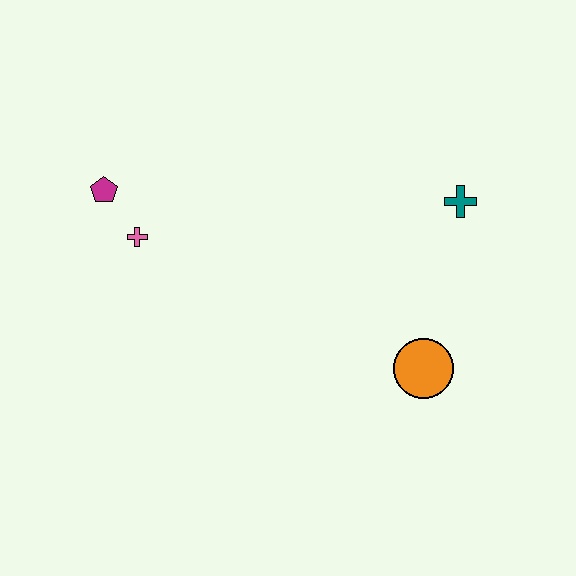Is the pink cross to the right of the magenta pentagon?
Yes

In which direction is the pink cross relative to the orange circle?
The pink cross is to the left of the orange circle.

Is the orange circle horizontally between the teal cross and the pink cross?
Yes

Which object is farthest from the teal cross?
The magenta pentagon is farthest from the teal cross.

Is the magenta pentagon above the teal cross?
Yes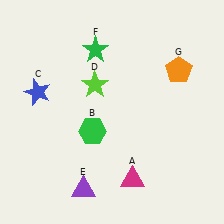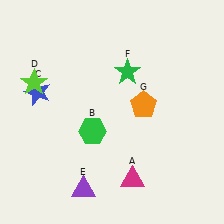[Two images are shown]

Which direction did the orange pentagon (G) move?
The orange pentagon (G) moved left.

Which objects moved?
The objects that moved are: the lime star (D), the green star (F), the orange pentagon (G).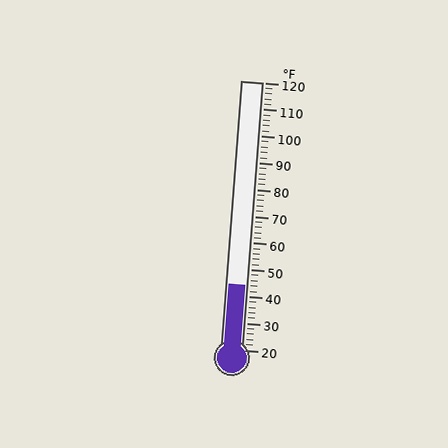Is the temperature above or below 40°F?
The temperature is above 40°F.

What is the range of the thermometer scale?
The thermometer scale ranges from 20°F to 120°F.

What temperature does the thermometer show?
The thermometer shows approximately 44°F.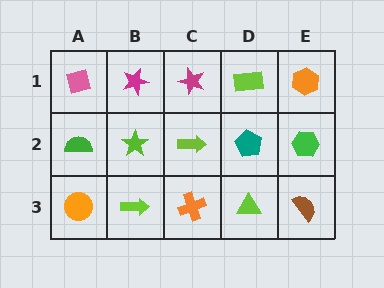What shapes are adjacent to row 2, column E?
An orange hexagon (row 1, column E), a brown semicircle (row 3, column E), a teal pentagon (row 2, column D).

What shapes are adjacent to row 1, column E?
A green hexagon (row 2, column E), a lime rectangle (row 1, column D).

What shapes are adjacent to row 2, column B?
A magenta star (row 1, column B), a lime arrow (row 3, column B), a green semicircle (row 2, column A), a lime arrow (row 2, column C).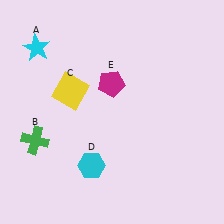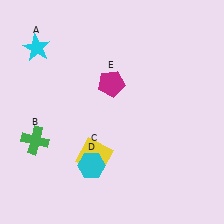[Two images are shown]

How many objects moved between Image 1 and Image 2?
1 object moved between the two images.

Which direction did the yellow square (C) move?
The yellow square (C) moved down.